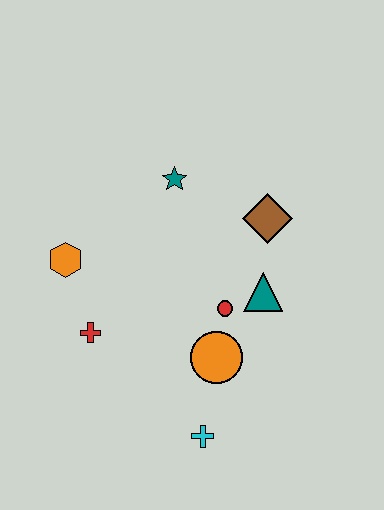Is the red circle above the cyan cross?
Yes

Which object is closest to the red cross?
The orange hexagon is closest to the red cross.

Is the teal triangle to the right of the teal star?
Yes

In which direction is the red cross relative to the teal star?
The red cross is below the teal star.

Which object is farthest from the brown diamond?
The cyan cross is farthest from the brown diamond.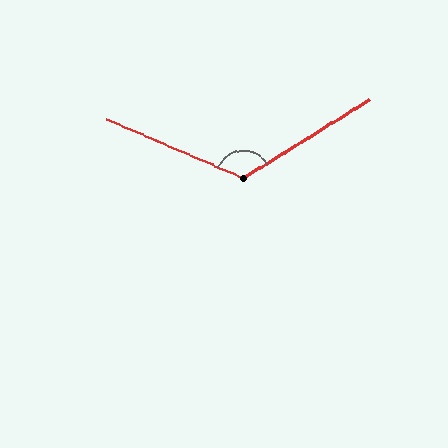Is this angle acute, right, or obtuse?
It is obtuse.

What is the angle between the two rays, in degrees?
Approximately 125 degrees.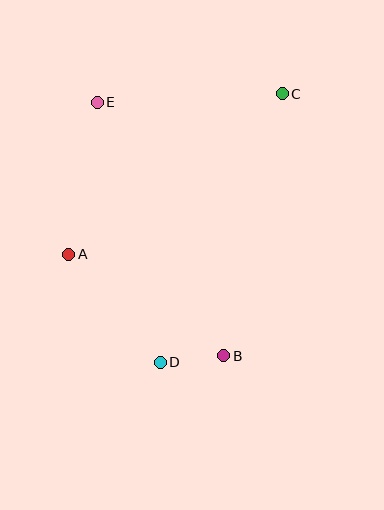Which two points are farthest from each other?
Points C and D are farthest from each other.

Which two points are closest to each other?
Points B and D are closest to each other.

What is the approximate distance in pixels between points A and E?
The distance between A and E is approximately 155 pixels.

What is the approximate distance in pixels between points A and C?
The distance between A and C is approximately 267 pixels.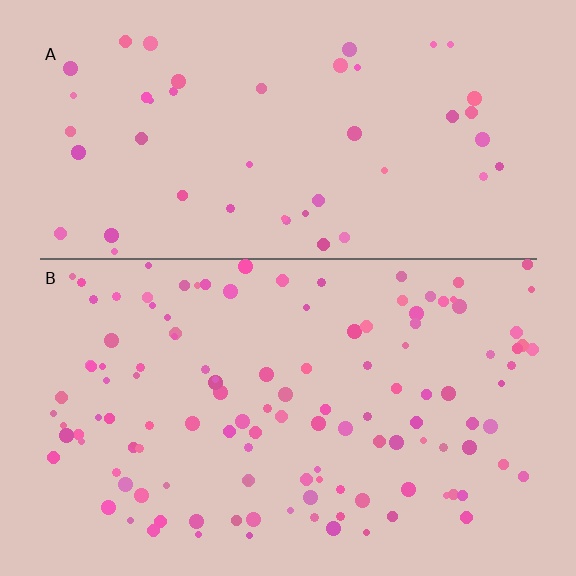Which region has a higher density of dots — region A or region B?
B (the bottom).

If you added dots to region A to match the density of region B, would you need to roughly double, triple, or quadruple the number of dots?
Approximately triple.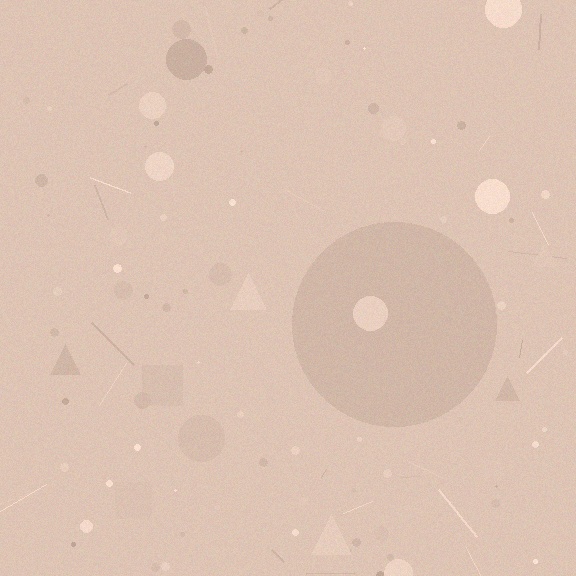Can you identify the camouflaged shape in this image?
The camouflaged shape is a circle.